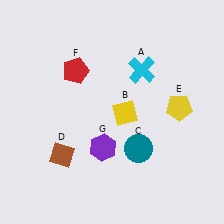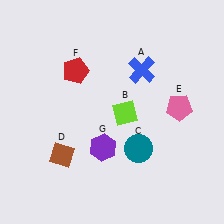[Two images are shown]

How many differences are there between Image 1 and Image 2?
There are 3 differences between the two images.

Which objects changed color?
A changed from cyan to blue. B changed from yellow to lime. E changed from yellow to pink.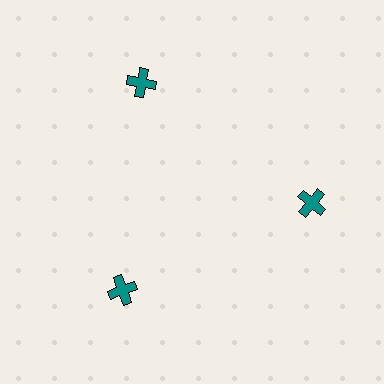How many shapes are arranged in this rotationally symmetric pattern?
There are 3 shapes, arranged in 3 groups of 1.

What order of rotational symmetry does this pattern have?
This pattern has 3-fold rotational symmetry.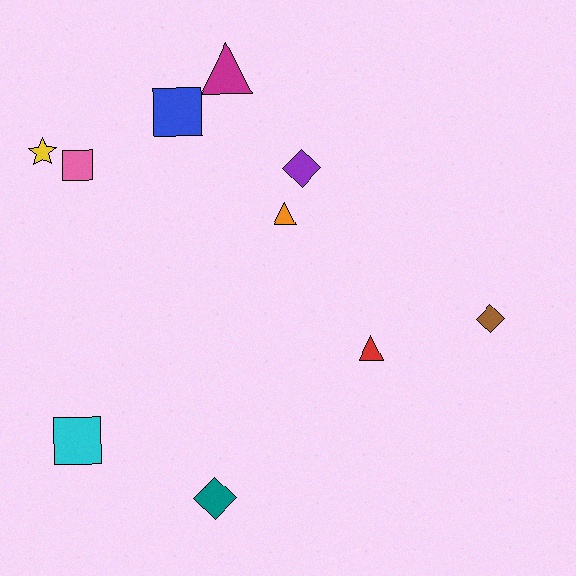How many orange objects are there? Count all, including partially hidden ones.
There is 1 orange object.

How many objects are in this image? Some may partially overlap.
There are 10 objects.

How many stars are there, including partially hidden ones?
There is 1 star.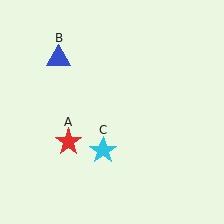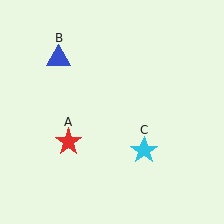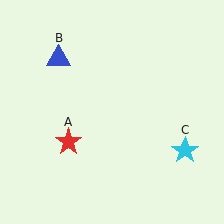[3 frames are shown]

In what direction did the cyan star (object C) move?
The cyan star (object C) moved right.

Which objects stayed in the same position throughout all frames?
Red star (object A) and blue triangle (object B) remained stationary.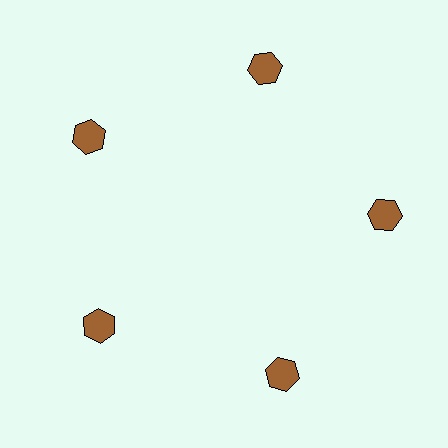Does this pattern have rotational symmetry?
Yes, this pattern has 5-fold rotational symmetry. It looks the same after rotating 72 degrees around the center.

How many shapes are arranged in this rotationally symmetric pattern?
There are 5 shapes, arranged in 5 groups of 1.